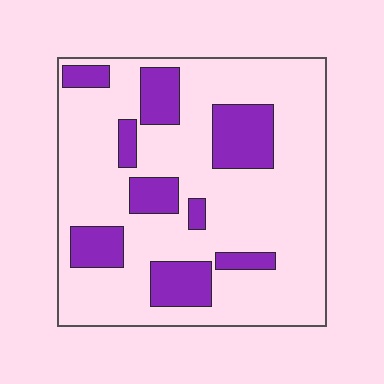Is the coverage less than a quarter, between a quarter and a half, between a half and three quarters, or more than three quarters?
Less than a quarter.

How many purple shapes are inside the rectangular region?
9.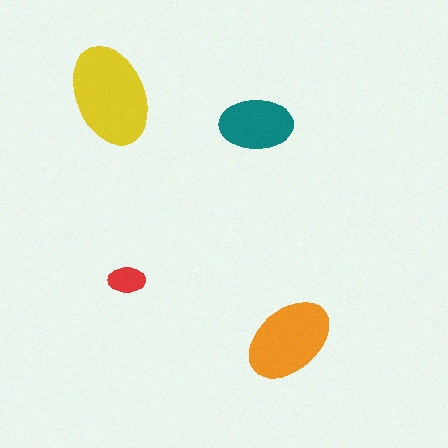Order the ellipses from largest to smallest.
the yellow one, the orange one, the teal one, the red one.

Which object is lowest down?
The orange ellipse is bottommost.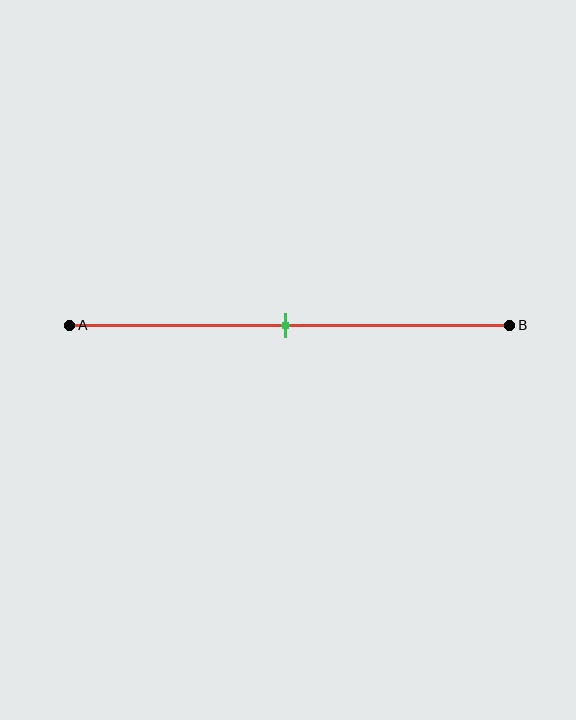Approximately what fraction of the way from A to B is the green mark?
The green mark is approximately 50% of the way from A to B.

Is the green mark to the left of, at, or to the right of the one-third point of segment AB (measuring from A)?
The green mark is to the right of the one-third point of segment AB.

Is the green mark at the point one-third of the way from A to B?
No, the mark is at about 50% from A, not at the 33% one-third point.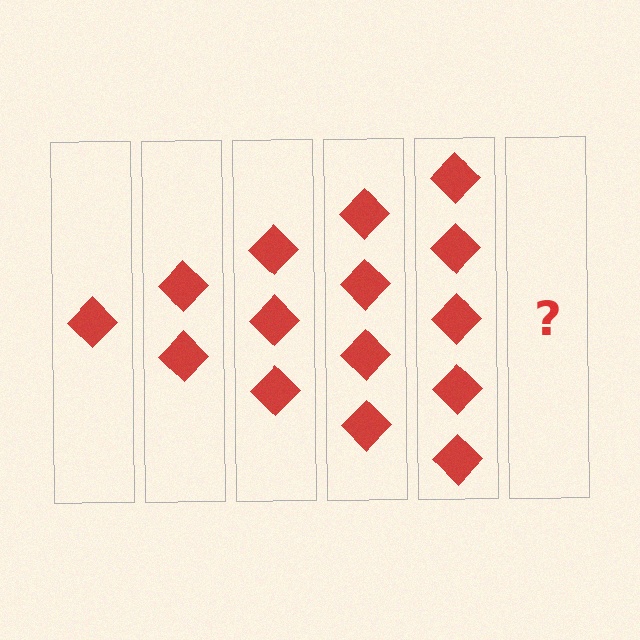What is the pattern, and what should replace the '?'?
The pattern is that each step adds one more diamond. The '?' should be 6 diamonds.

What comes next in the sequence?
The next element should be 6 diamonds.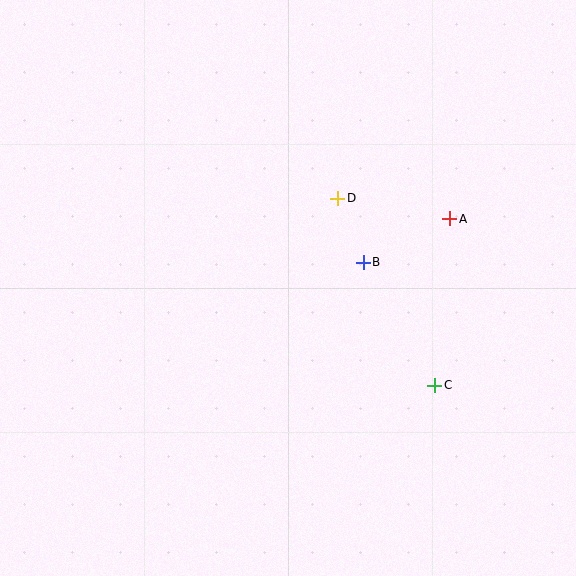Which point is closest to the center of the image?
Point B at (363, 262) is closest to the center.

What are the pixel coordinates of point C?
Point C is at (435, 385).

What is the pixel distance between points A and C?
The distance between A and C is 167 pixels.